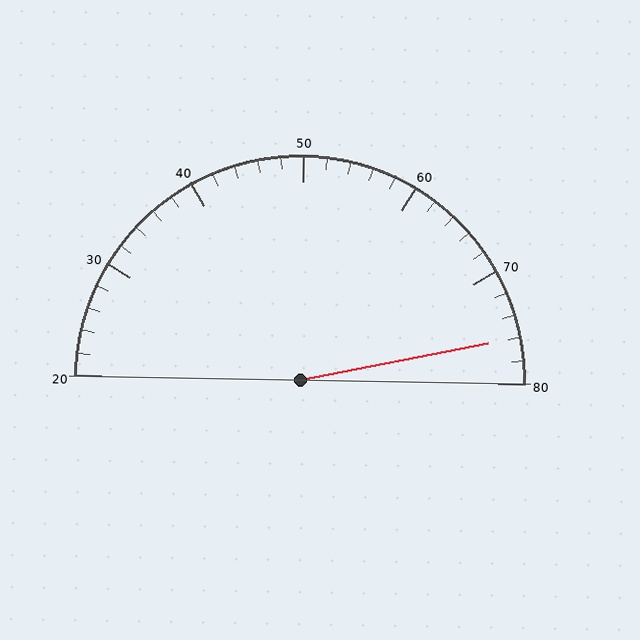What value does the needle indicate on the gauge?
The needle indicates approximately 76.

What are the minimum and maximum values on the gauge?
The gauge ranges from 20 to 80.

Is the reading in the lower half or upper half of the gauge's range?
The reading is in the upper half of the range (20 to 80).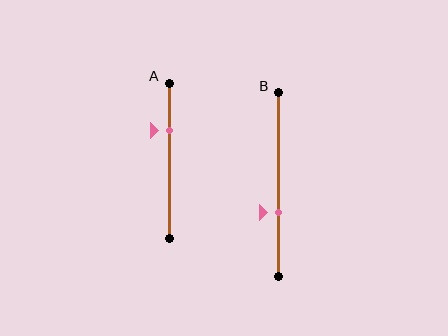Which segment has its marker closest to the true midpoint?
Segment B has its marker closest to the true midpoint.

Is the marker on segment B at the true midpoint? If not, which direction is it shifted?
No, the marker on segment B is shifted downward by about 15% of the segment length.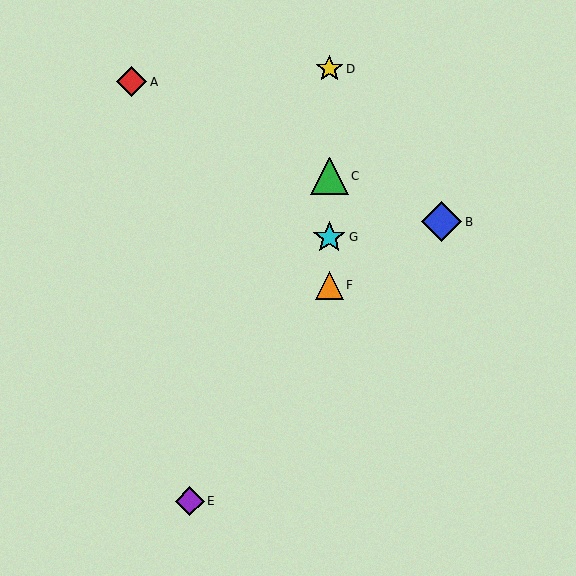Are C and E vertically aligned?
No, C is at x≈329 and E is at x≈190.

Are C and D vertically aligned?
Yes, both are at x≈329.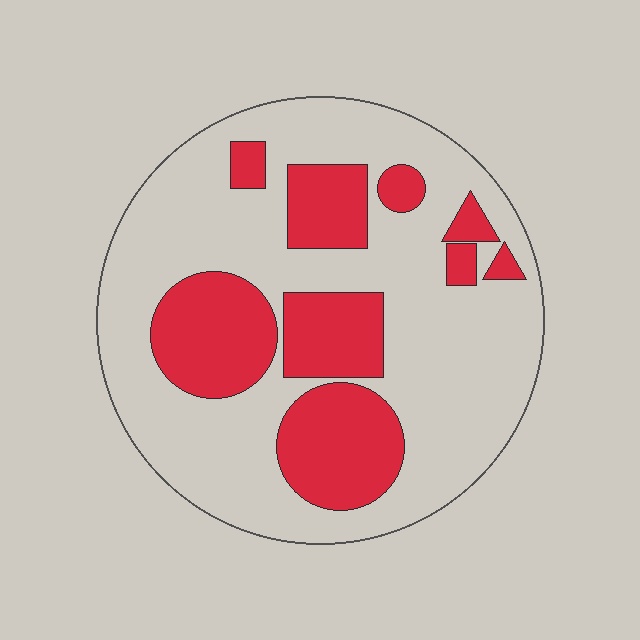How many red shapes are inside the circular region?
9.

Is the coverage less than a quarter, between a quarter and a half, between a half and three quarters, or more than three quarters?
Between a quarter and a half.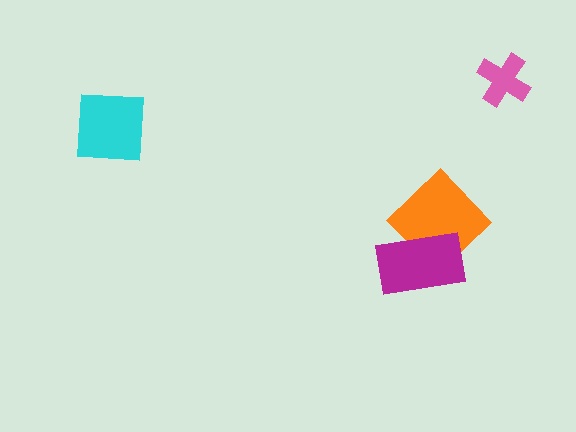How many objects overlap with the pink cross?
0 objects overlap with the pink cross.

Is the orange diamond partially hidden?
Yes, it is partially covered by another shape.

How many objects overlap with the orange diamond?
1 object overlaps with the orange diamond.